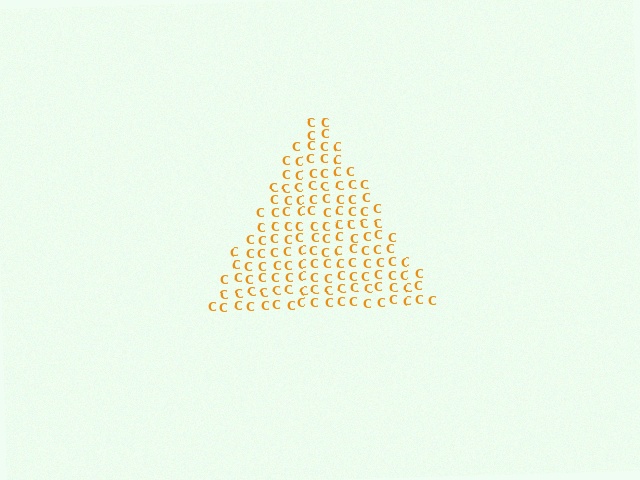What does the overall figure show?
The overall figure shows a triangle.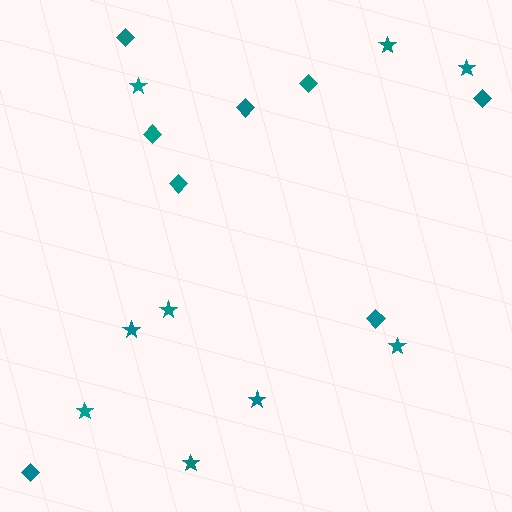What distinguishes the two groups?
There are 2 groups: one group of stars (9) and one group of diamonds (8).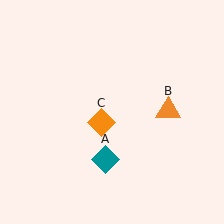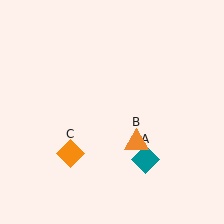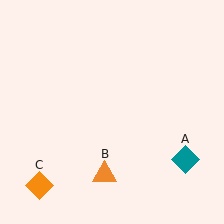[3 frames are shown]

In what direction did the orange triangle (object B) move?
The orange triangle (object B) moved down and to the left.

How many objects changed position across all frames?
3 objects changed position: teal diamond (object A), orange triangle (object B), orange diamond (object C).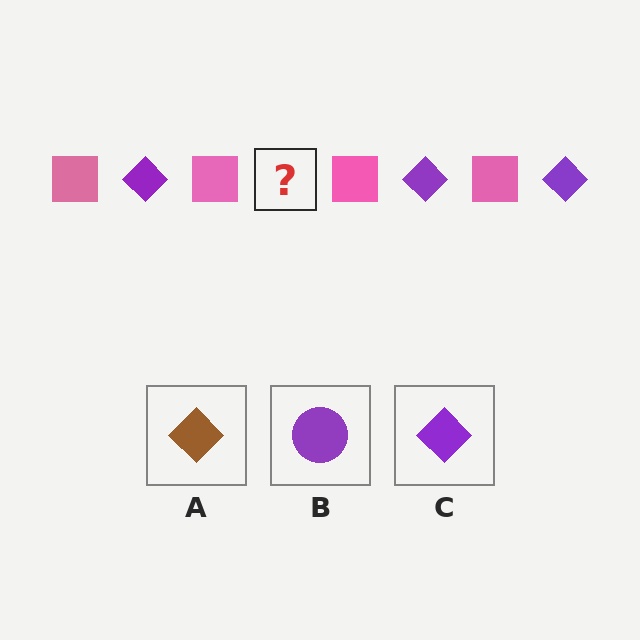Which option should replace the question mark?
Option C.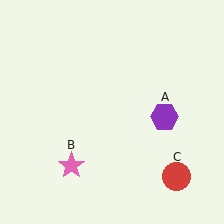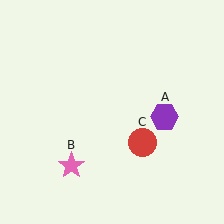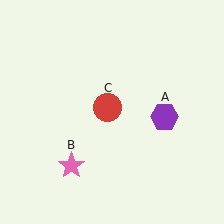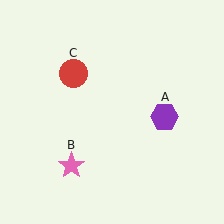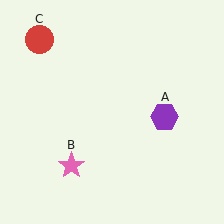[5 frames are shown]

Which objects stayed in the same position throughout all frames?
Purple hexagon (object A) and pink star (object B) remained stationary.